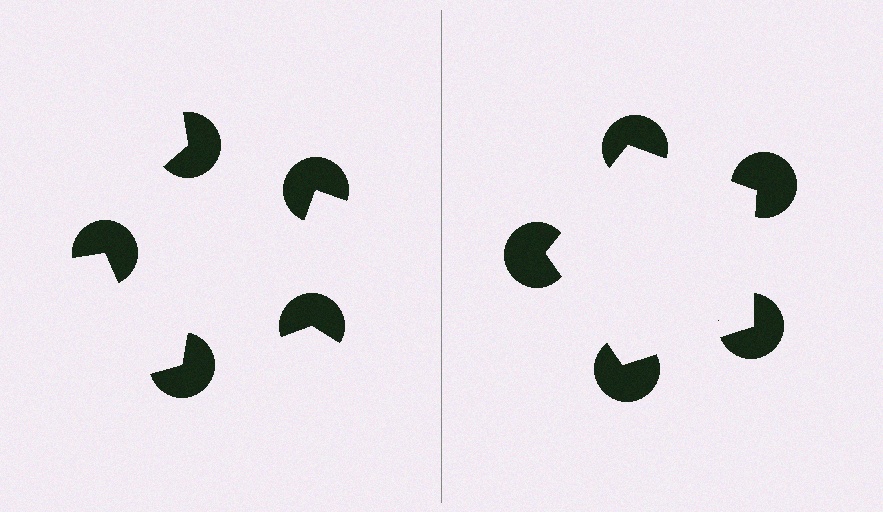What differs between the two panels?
The pac-man discs are positioned identically on both sides; only the wedge orientations differ. On the right they align to a pentagon; on the left they are misaligned.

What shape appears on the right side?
An illusory pentagon.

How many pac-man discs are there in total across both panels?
10 — 5 on each side.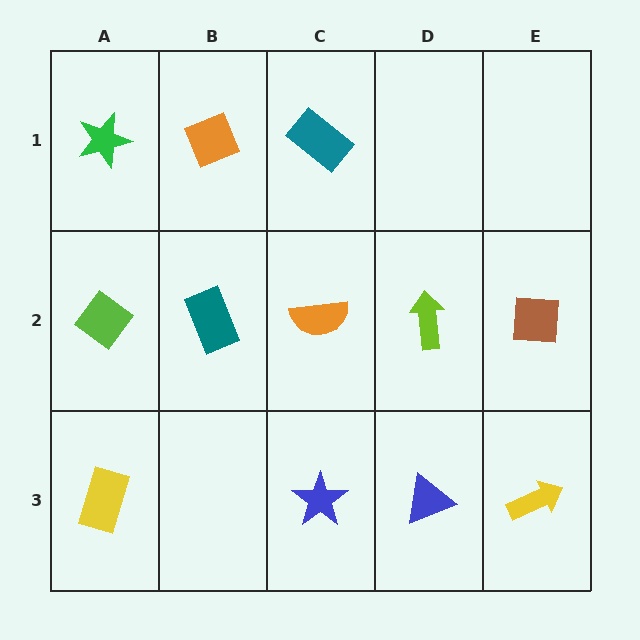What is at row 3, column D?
A blue triangle.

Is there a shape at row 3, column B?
No, that cell is empty.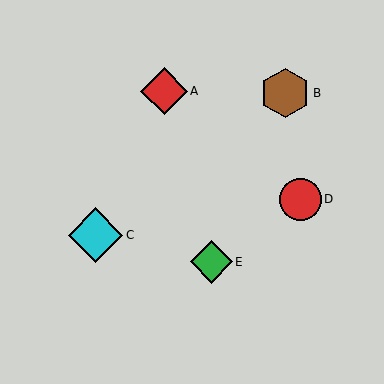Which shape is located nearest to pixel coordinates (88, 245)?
The cyan diamond (labeled C) at (95, 235) is nearest to that location.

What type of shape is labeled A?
Shape A is a red diamond.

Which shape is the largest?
The cyan diamond (labeled C) is the largest.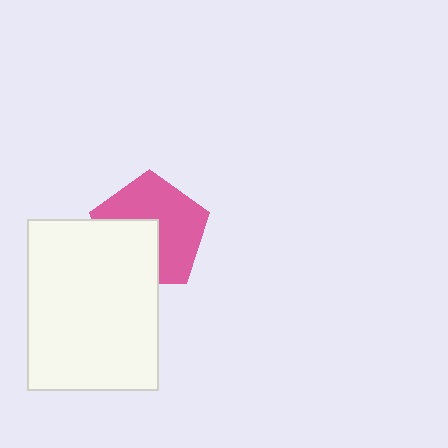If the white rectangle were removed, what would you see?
You would see the complete pink pentagon.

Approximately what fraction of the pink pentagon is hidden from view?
Roughly 39% of the pink pentagon is hidden behind the white rectangle.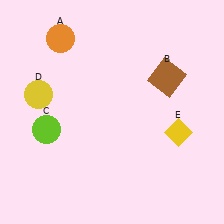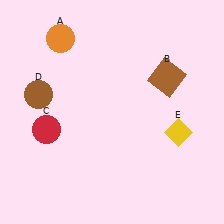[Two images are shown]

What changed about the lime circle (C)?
In Image 1, C is lime. In Image 2, it changed to red.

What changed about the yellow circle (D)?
In Image 1, D is yellow. In Image 2, it changed to brown.